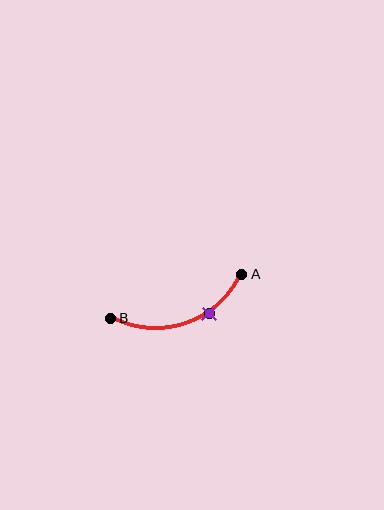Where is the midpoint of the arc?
The arc midpoint is the point on the curve farthest from the straight line joining A and B. It sits below that line.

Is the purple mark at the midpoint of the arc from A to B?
No. The purple mark lies on the arc but is closer to endpoint A. The arc midpoint would be at the point on the curve equidistant along the arc from both A and B.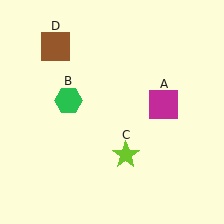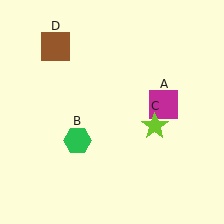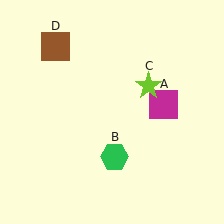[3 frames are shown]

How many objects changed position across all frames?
2 objects changed position: green hexagon (object B), lime star (object C).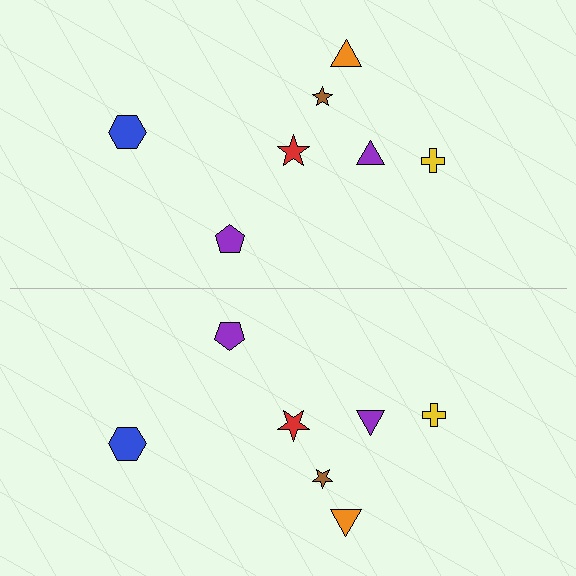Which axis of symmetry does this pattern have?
The pattern has a horizontal axis of symmetry running through the center of the image.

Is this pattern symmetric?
Yes, this pattern has bilateral (reflection) symmetry.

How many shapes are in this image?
There are 14 shapes in this image.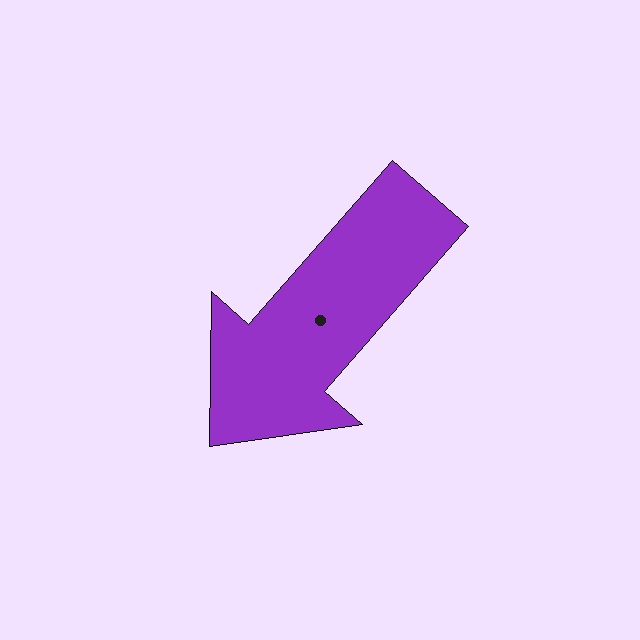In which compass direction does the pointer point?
Southwest.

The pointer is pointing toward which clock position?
Roughly 7 o'clock.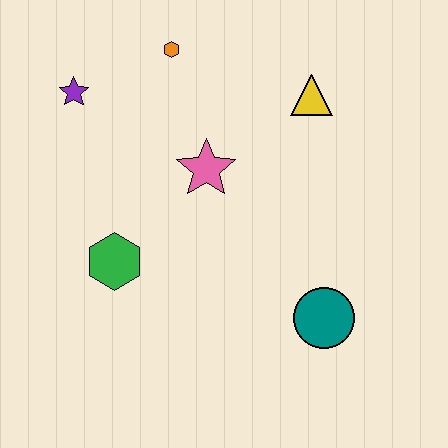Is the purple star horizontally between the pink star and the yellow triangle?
No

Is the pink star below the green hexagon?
No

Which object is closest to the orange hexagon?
The purple star is closest to the orange hexagon.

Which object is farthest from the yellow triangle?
The green hexagon is farthest from the yellow triangle.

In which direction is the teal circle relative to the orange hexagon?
The teal circle is below the orange hexagon.